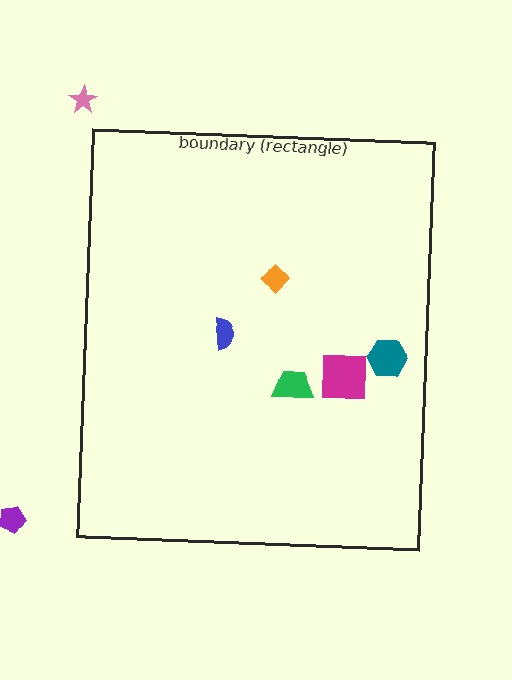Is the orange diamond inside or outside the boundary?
Inside.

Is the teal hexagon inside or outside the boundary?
Inside.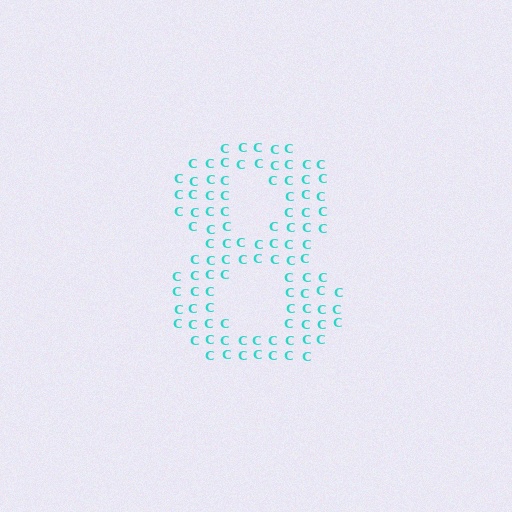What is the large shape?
The large shape is the digit 8.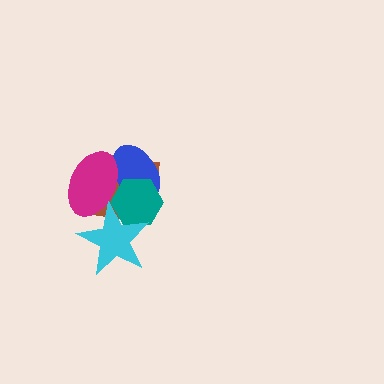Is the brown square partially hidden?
Yes, it is partially covered by another shape.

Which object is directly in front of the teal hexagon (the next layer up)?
The magenta ellipse is directly in front of the teal hexagon.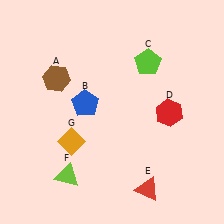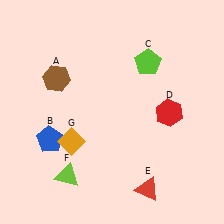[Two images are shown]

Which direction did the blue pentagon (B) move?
The blue pentagon (B) moved down.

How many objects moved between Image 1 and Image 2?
1 object moved between the two images.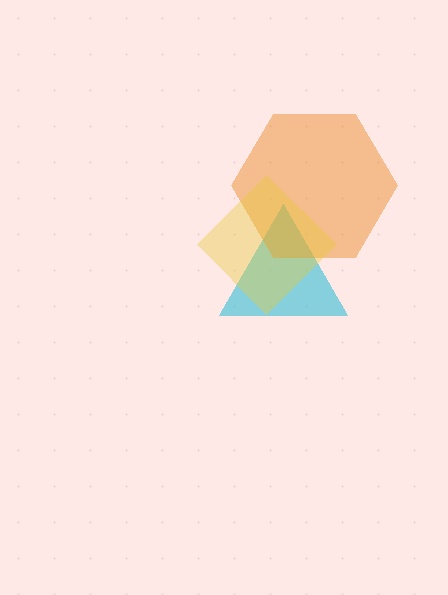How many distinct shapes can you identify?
There are 3 distinct shapes: a cyan triangle, an orange hexagon, a yellow diamond.